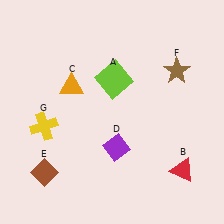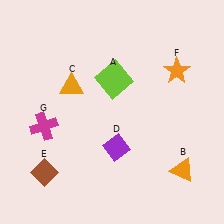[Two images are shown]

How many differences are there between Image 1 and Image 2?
There are 3 differences between the two images.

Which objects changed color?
B changed from red to orange. F changed from brown to orange. G changed from yellow to magenta.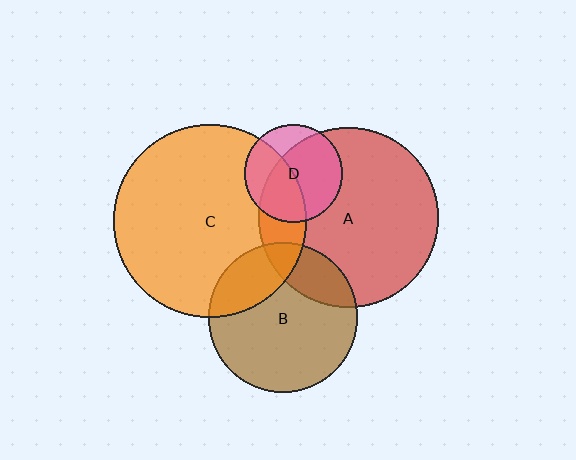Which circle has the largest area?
Circle C (orange).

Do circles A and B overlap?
Yes.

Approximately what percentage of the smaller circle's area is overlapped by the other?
Approximately 20%.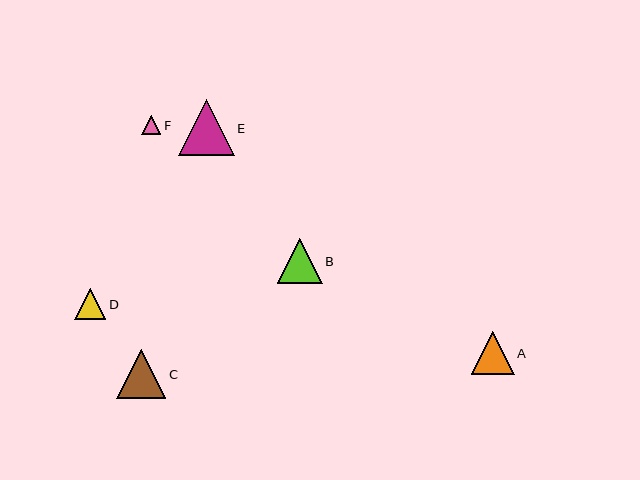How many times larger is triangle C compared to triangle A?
Triangle C is approximately 1.1 times the size of triangle A.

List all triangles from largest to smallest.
From largest to smallest: E, C, B, A, D, F.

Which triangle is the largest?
Triangle E is the largest with a size of approximately 56 pixels.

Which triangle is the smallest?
Triangle F is the smallest with a size of approximately 19 pixels.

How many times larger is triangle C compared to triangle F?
Triangle C is approximately 2.6 times the size of triangle F.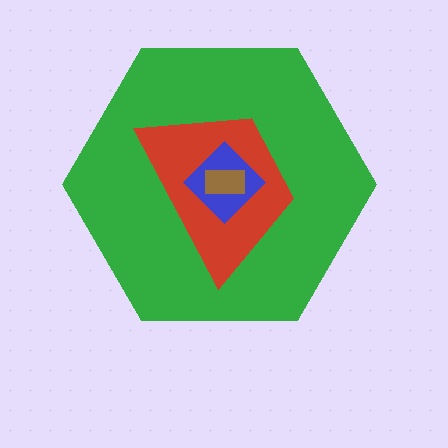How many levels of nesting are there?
4.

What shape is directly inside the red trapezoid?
The blue diamond.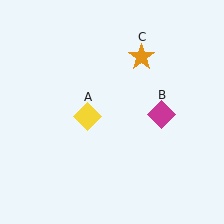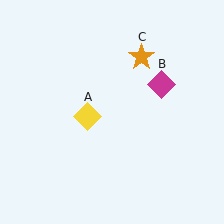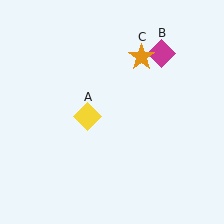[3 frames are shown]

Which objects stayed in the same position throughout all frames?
Yellow diamond (object A) and orange star (object C) remained stationary.